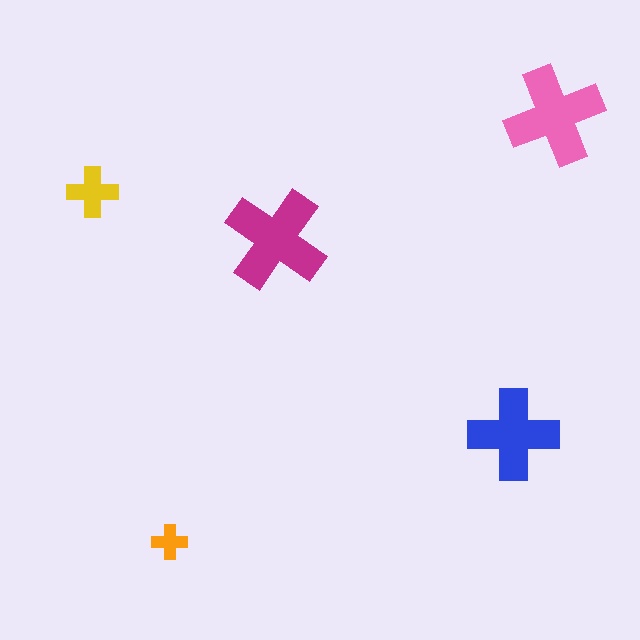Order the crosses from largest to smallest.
the magenta one, the pink one, the blue one, the yellow one, the orange one.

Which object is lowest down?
The orange cross is bottommost.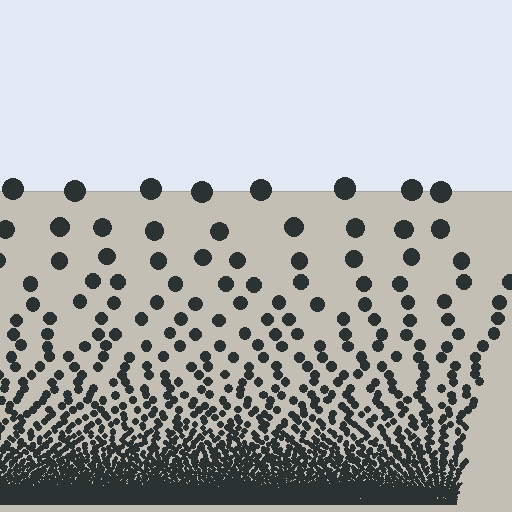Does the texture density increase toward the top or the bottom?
Density increases toward the bottom.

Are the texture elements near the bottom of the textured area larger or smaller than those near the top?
Smaller. The gradient is inverted — elements near the bottom are smaller and denser.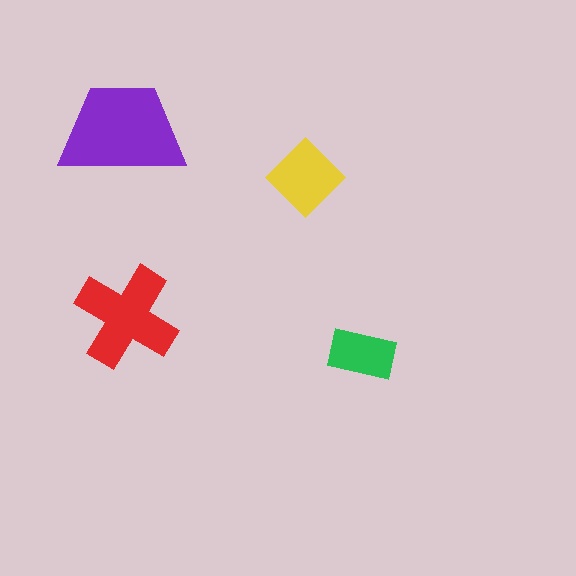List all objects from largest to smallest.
The purple trapezoid, the red cross, the yellow diamond, the green rectangle.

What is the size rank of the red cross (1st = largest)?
2nd.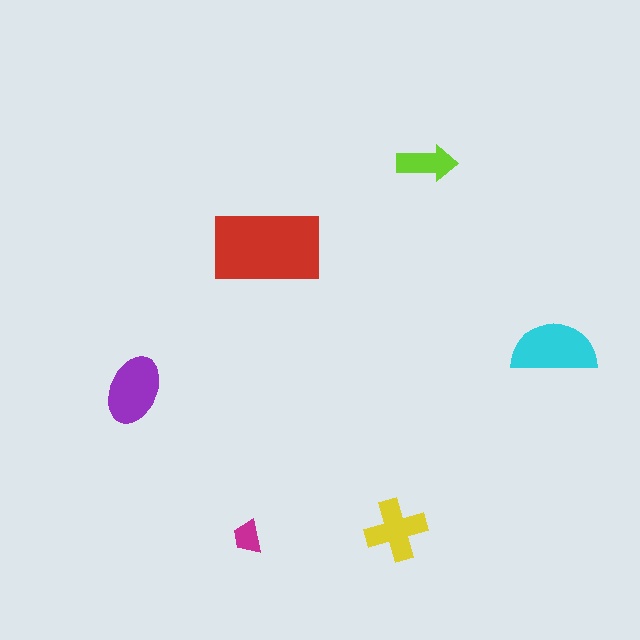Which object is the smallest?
The magenta trapezoid.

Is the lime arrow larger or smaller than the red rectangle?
Smaller.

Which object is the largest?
The red rectangle.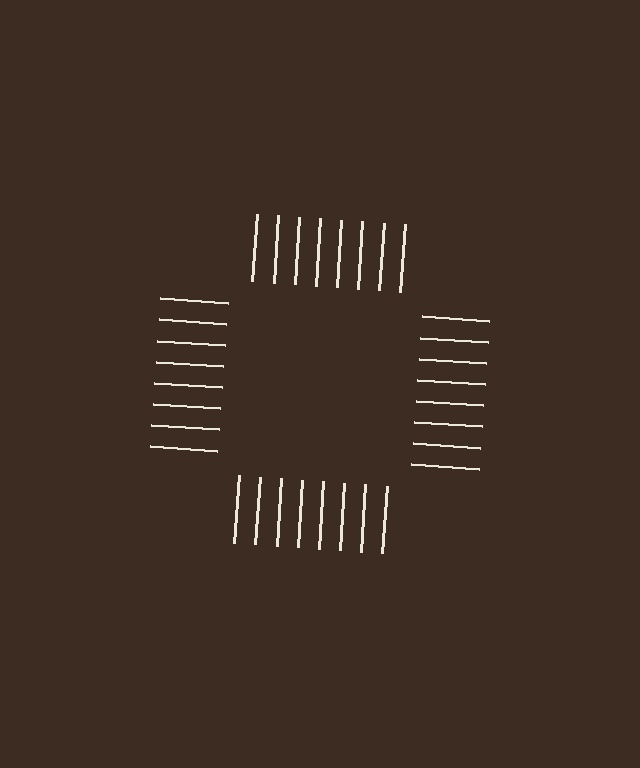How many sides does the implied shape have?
4 sides — the line-ends trace a square.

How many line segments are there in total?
32 — 8 along each of the 4 edges.